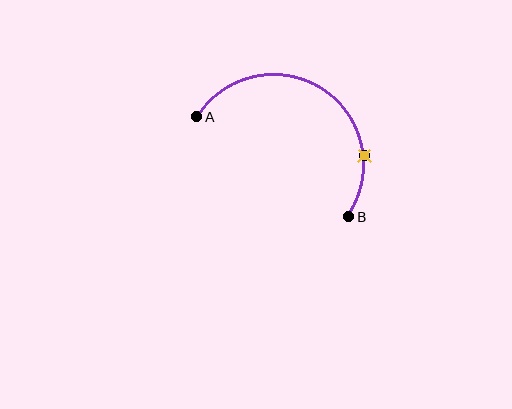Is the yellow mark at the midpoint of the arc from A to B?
No. The yellow mark lies on the arc but is closer to endpoint B. The arc midpoint would be at the point on the curve equidistant along the arc from both A and B.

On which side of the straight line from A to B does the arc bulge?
The arc bulges above the straight line connecting A and B.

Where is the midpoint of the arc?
The arc midpoint is the point on the curve farthest from the straight line joining A and B. It sits above that line.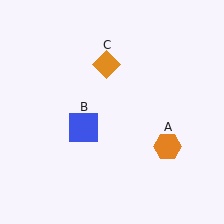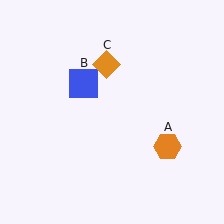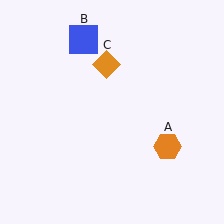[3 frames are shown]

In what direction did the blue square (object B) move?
The blue square (object B) moved up.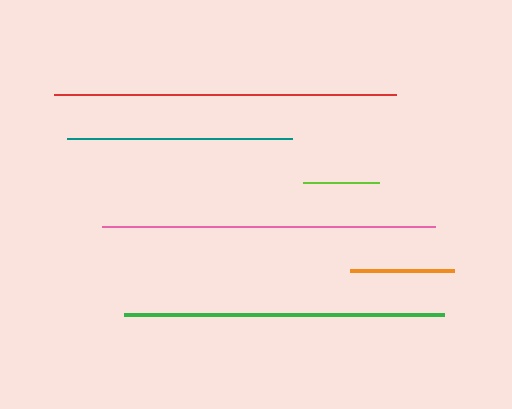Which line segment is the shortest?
The lime line is the shortest at approximately 77 pixels.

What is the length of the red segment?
The red segment is approximately 342 pixels long.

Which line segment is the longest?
The red line is the longest at approximately 342 pixels.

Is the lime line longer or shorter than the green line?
The green line is longer than the lime line.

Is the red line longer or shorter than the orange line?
The red line is longer than the orange line.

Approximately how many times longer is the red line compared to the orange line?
The red line is approximately 3.3 times the length of the orange line.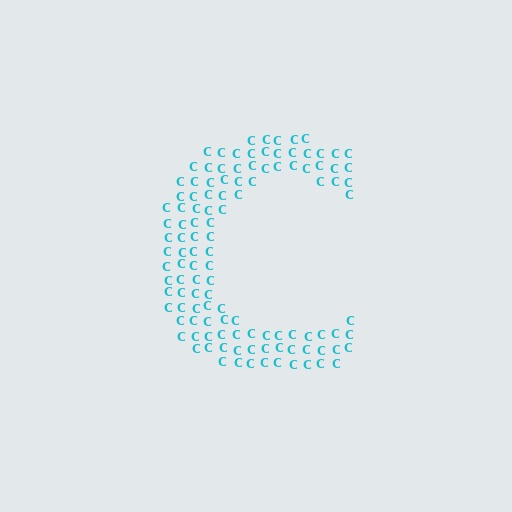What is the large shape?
The large shape is the letter C.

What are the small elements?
The small elements are letter C's.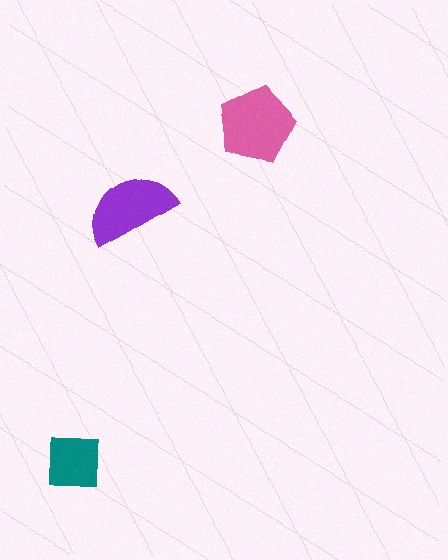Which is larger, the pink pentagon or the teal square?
The pink pentagon.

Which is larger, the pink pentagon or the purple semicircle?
The pink pentagon.